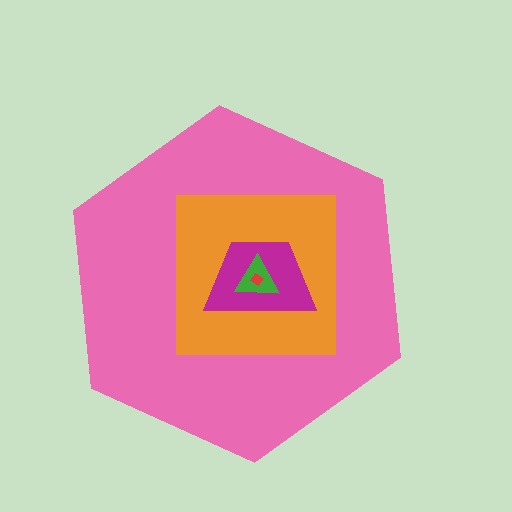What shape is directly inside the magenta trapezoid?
The green triangle.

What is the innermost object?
The red diamond.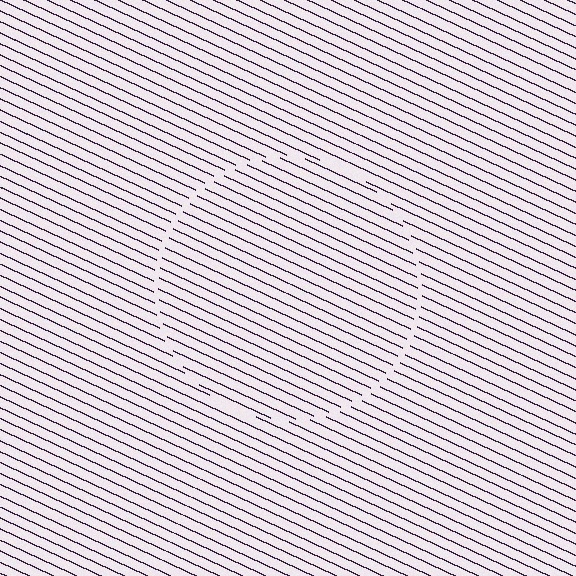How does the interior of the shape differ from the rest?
The interior of the shape contains the same grating, shifted by half a period — the contour is defined by the phase discontinuity where line-ends from the inner and outer gratings abut.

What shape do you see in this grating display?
An illusory circle. The interior of the shape contains the same grating, shifted by half a period — the contour is defined by the phase discontinuity where line-ends from the inner and outer gratings abut.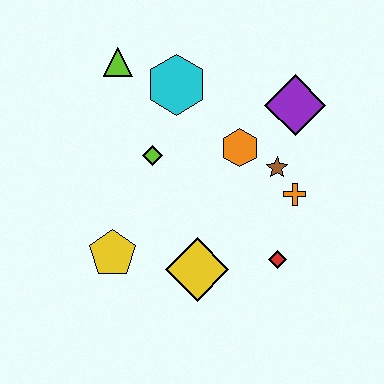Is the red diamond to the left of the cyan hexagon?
No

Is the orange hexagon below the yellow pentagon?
No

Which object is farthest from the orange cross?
The lime triangle is farthest from the orange cross.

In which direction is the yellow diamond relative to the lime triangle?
The yellow diamond is below the lime triangle.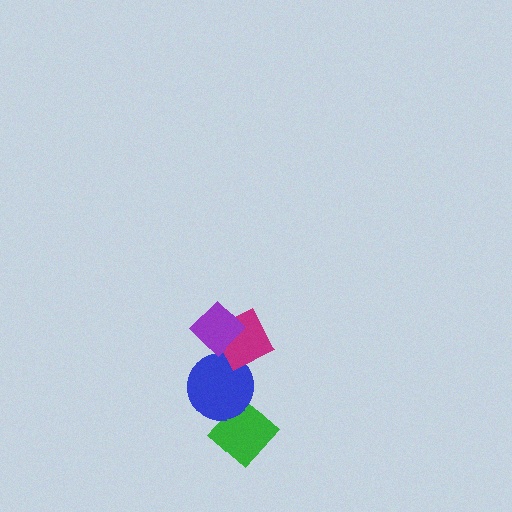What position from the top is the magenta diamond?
The magenta diamond is 2nd from the top.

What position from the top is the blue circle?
The blue circle is 3rd from the top.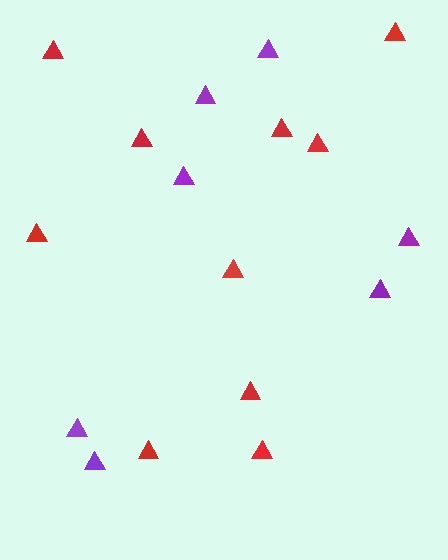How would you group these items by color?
There are 2 groups: one group of purple triangles (7) and one group of red triangles (10).